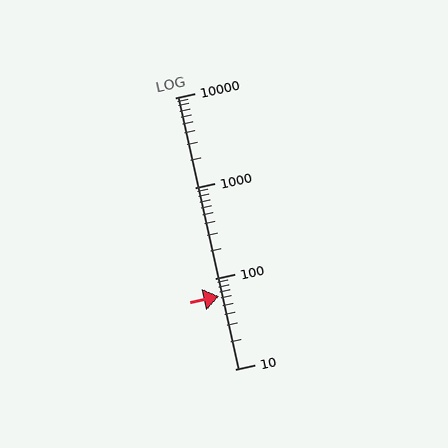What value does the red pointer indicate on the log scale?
The pointer indicates approximately 64.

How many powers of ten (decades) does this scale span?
The scale spans 3 decades, from 10 to 10000.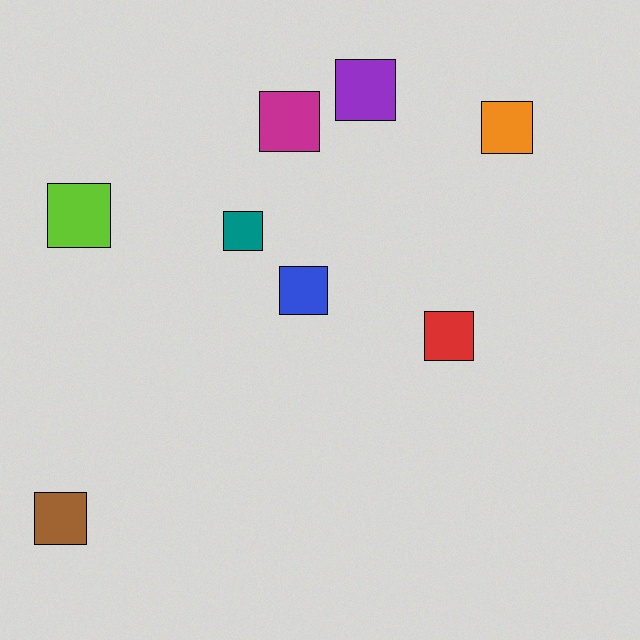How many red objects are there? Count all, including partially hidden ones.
There is 1 red object.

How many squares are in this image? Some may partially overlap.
There are 8 squares.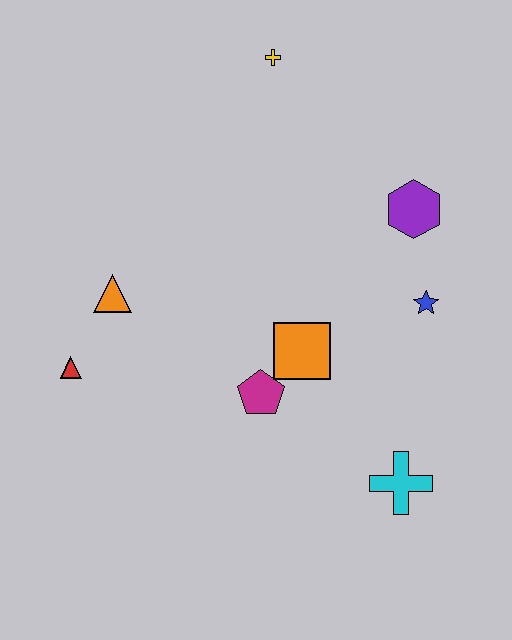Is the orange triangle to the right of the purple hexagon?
No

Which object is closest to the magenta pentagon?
The orange square is closest to the magenta pentagon.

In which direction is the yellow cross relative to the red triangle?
The yellow cross is above the red triangle.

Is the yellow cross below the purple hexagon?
No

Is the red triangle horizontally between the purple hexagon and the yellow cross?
No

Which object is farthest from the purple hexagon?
The red triangle is farthest from the purple hexagon.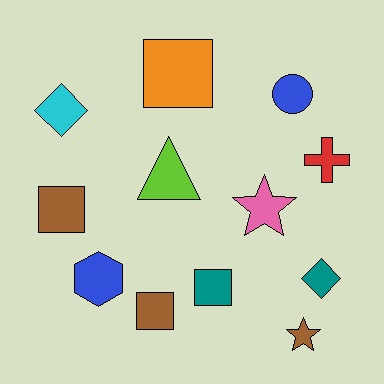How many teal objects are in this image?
There are 2 teal objects.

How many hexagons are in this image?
There is 1 hexagon.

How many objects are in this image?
There are 12 objects.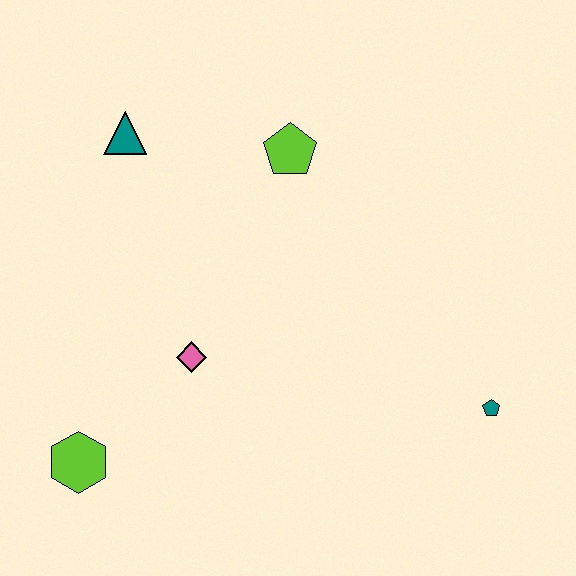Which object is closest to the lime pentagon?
The teal triangle is closest to the lime pentagon.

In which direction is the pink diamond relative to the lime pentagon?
The pink diamond is below the lime pentagon.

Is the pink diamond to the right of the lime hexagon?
Yes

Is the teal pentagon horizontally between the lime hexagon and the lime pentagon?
No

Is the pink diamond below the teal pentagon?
No